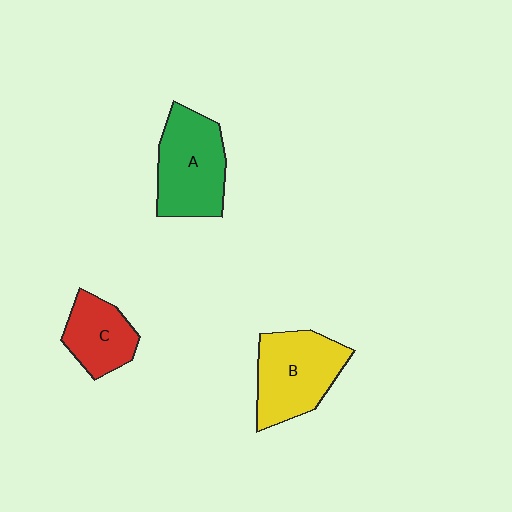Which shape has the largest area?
Shape B (yellow).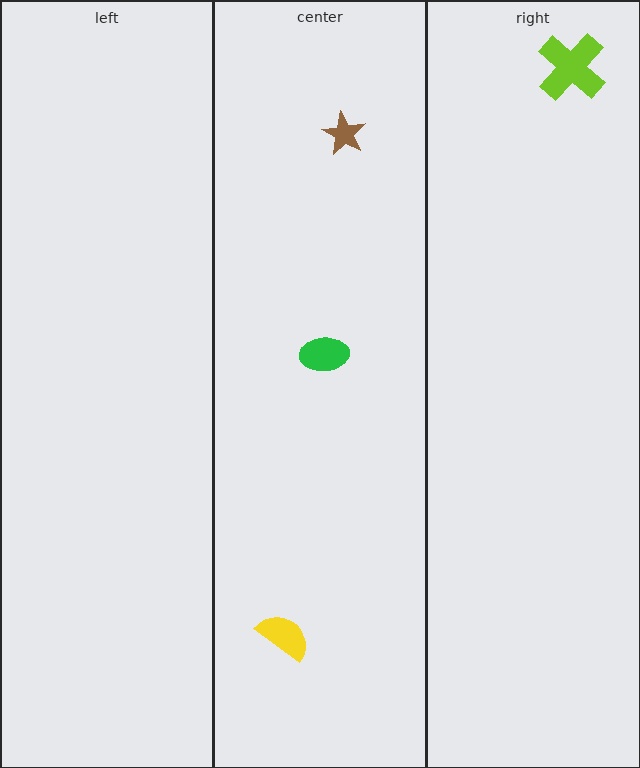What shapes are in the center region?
The yellow semicircle, the brown star, the green ellipse.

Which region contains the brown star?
The center region.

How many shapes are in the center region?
3.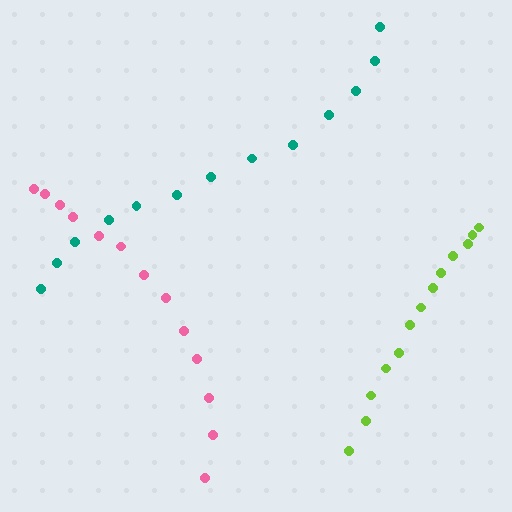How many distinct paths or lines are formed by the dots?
There are 3 distinct paths.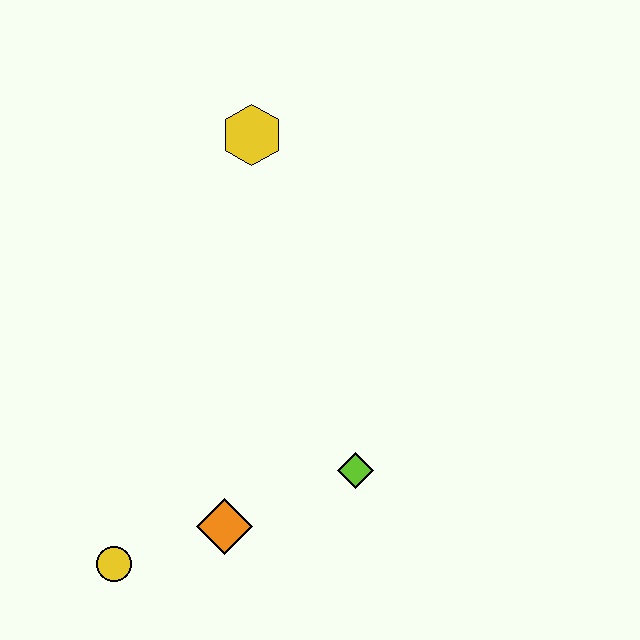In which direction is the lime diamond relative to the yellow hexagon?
The lime diamond is below the yellow hexagon.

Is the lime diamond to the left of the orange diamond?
No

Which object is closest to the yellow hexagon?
The lime diamond is closest to the yellow hexagon.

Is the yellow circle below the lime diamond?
Yes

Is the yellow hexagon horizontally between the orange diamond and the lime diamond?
Yes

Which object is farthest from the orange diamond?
The yellow hexagon is farthest from the orange diamond.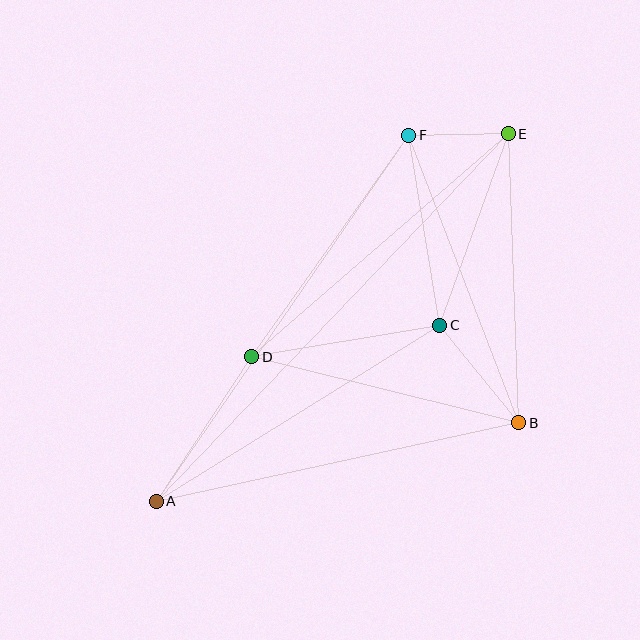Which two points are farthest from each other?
Points A and E are farthest from each other.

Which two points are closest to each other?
Points E and F are closest to each other.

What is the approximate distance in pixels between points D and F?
The distance between D and F is approximately 272 pixels.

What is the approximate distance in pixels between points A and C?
The distance between A and C is approximately 334 pixels.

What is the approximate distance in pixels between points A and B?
The distance between A and B is approximately 371 pixels.